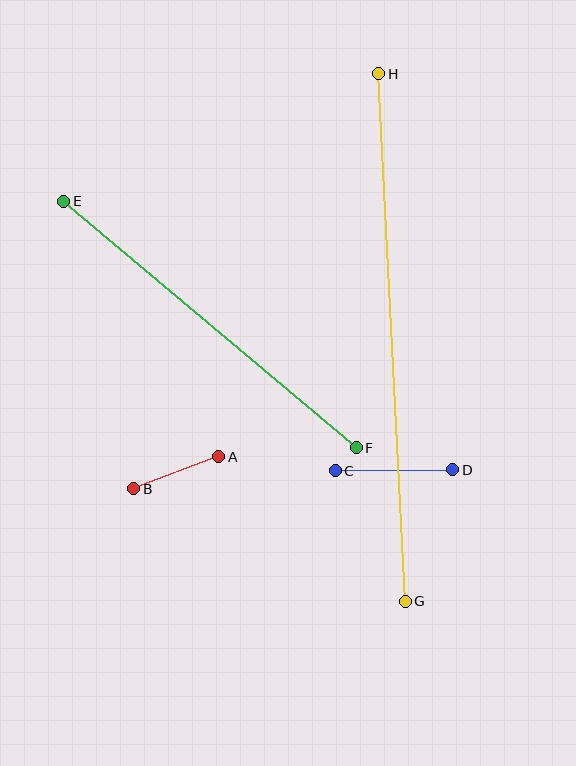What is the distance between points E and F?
The distance is approximately 383 pixels.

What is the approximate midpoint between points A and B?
The midpoint is at approximately (176, 473) pixels.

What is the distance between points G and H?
The distance is approximately 528 pixels.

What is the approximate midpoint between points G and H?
The midpoint is at approximately (392, 338) pixels.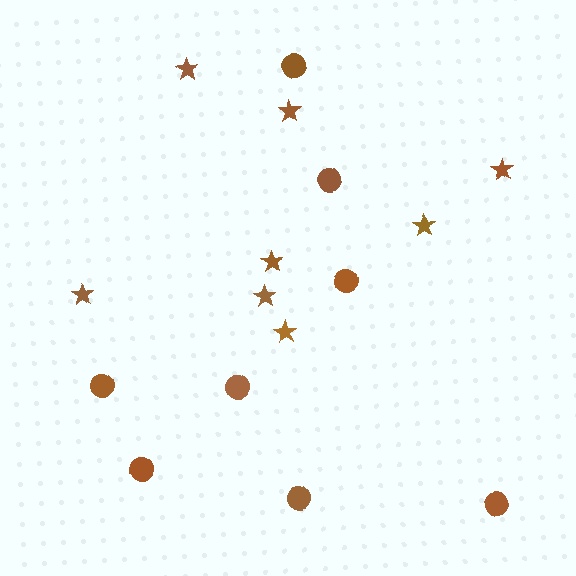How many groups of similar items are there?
There are 2 groups: one group of stars (8) and one group of circles (8).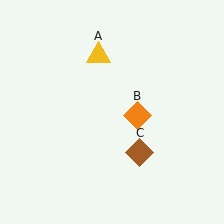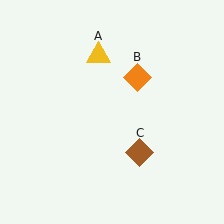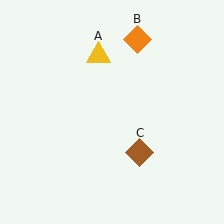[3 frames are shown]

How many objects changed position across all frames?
1 object changed position: orange diamond (object B).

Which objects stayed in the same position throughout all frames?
Yellow triangle (object A) and brown diamond (object C) remained stationary.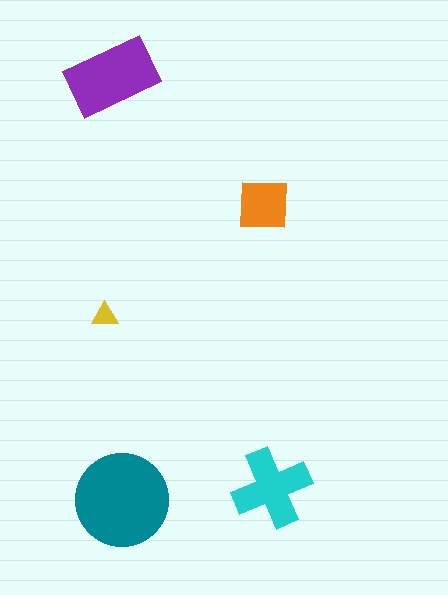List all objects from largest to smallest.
The teal circle, the purple rectangle, the cyan cross, the orange square, the yellow triangle.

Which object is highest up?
The purple rectangle is topmost.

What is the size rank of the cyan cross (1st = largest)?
3rd.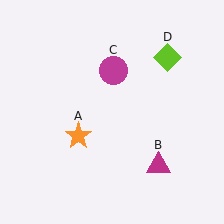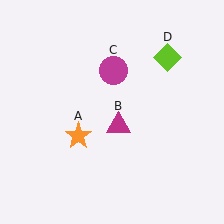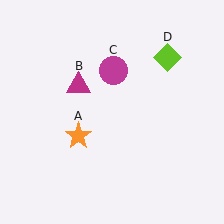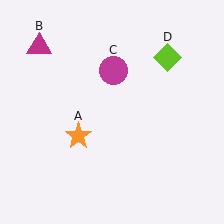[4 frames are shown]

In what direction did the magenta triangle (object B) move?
The magenta triangle (object B) moved up and to the left.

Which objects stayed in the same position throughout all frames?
Orange star (object A) and magenta circle (object C) and lime diamond (object D) remained stationary.